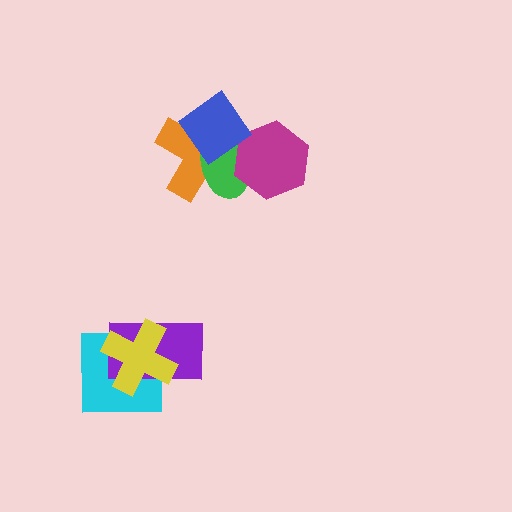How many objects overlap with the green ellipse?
3 objects overlap with the green ellipse.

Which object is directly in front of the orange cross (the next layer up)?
The green ellipse is directly in front of the orange cross.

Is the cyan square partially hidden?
Yes, it is partially covered by another shape.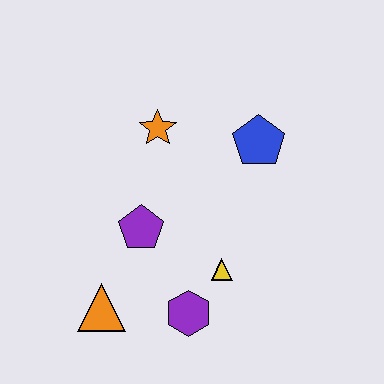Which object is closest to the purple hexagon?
The yellow triangle is closest to the purple hexagon.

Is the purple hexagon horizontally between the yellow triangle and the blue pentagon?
No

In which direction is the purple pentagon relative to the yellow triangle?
The purple pentagon is to the left of the yellow triangle.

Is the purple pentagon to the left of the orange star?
Yes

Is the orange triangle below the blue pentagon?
Yes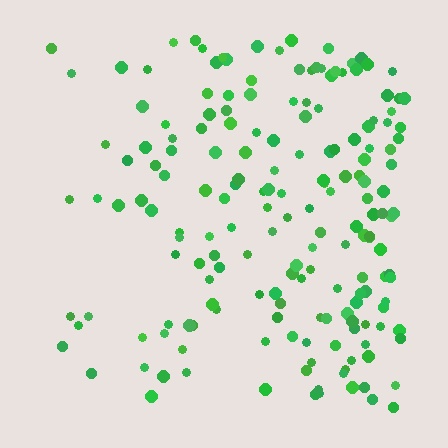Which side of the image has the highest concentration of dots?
The right.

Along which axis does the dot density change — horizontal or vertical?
Horizontal.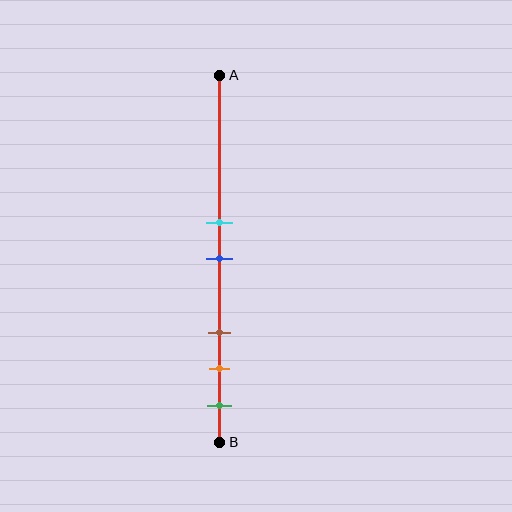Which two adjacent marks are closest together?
The cyan and blue marks are the closest adjacent pair.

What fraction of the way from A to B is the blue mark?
The blue mark is approximately 50% (0.5) of the way from A to B.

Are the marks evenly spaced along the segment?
No, the marks are not evenly spaced.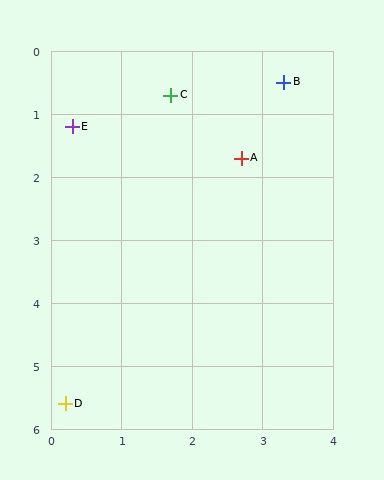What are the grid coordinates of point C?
Point C is at approximately (1.7, 0.7).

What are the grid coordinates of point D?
Point D is at approximately (0.2, 5.6).